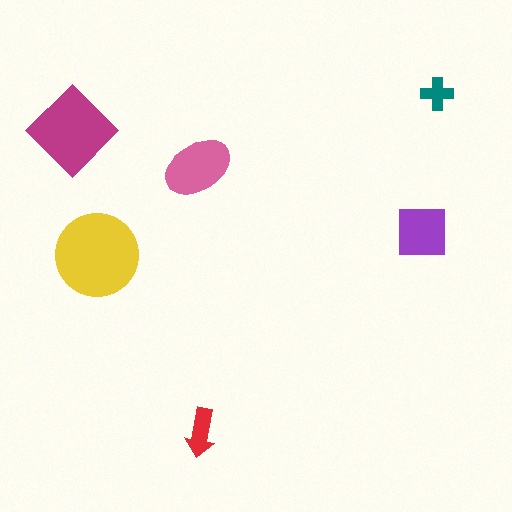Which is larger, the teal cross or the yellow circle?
The yellow circle.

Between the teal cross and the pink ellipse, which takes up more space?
The pink ellipse.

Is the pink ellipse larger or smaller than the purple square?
Larger.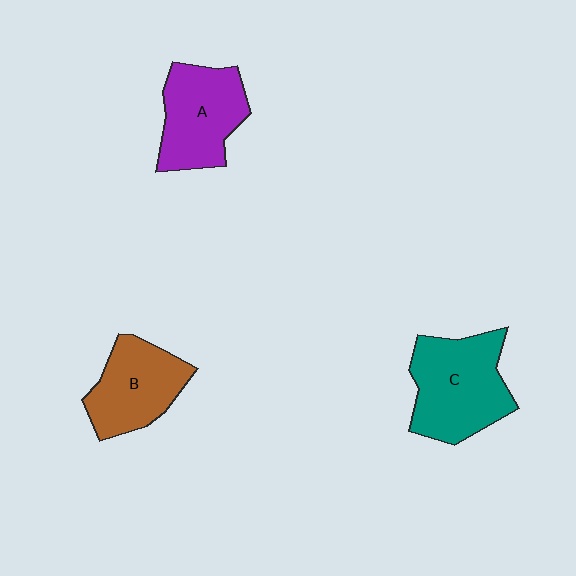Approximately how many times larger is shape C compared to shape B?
Approximately 1.3 times.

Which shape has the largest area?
Shape C (teal).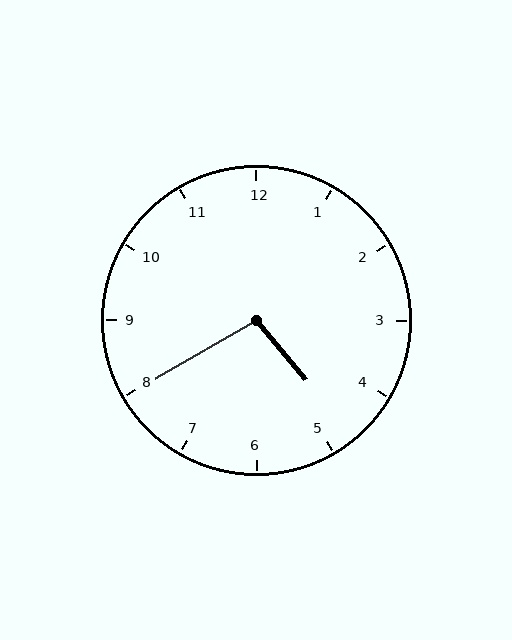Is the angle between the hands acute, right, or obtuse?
It is obtuse.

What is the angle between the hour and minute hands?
Approximately 100 degrees.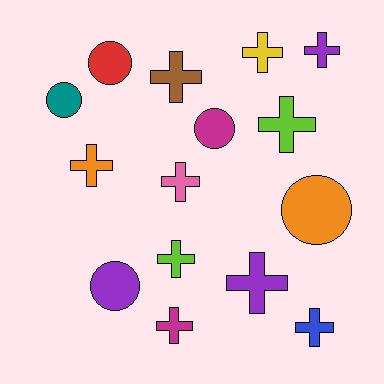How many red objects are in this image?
There is 1 red object.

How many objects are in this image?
There are 15 objects.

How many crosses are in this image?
There are 10 crosses.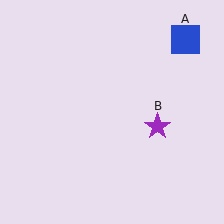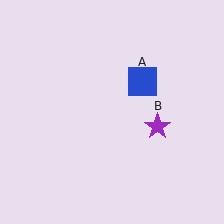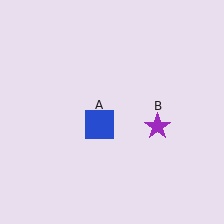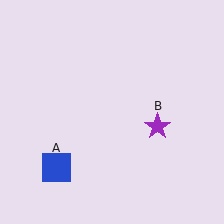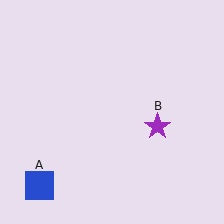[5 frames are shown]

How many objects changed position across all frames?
1 object changed position: blue square (object A).